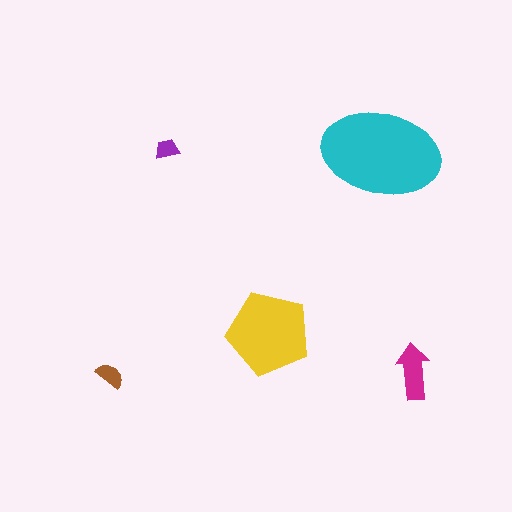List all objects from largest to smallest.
The cyan ellipse, the yellow pentagon, the magenta arrow, the brown semicircle, the purple trapezoid.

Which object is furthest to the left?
The brown semicircle is leftmost.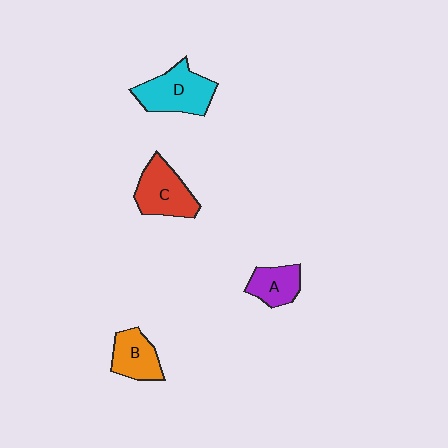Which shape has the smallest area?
Shape A (purple).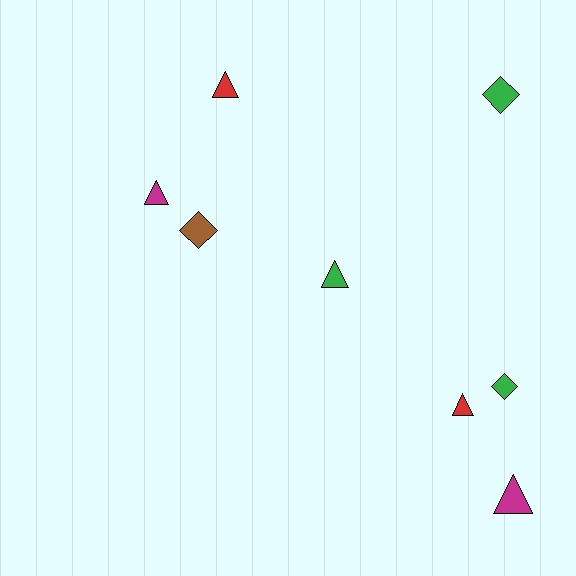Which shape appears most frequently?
Triangle, with 5 objects.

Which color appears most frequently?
Green, with 3 objects.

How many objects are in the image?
There are 8 objects.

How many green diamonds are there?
There are 2 green diamonds.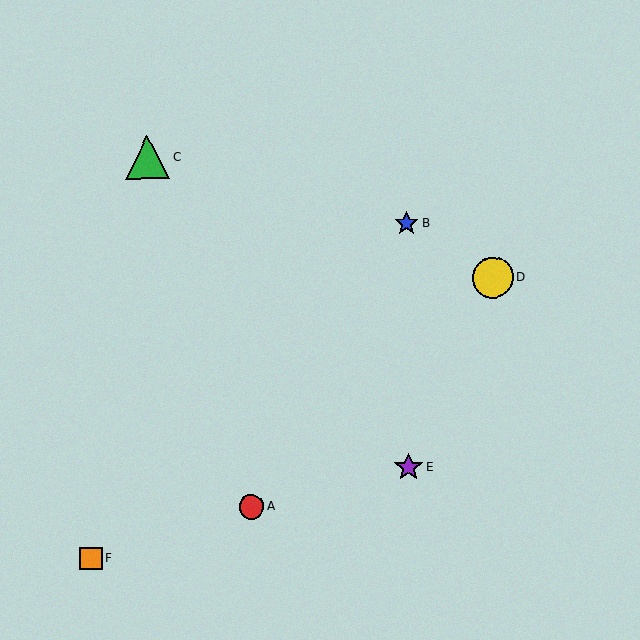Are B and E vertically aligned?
Yes, both are at x≈407.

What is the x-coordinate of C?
Object C is at x≈147.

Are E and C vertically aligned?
No, E is at x≈409 and C is at x≈147.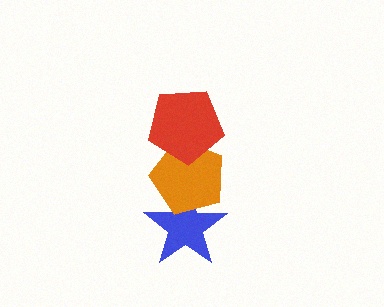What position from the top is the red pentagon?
The red pentagon is 1st from the top.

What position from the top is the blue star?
The blue star is 3rd from the top.